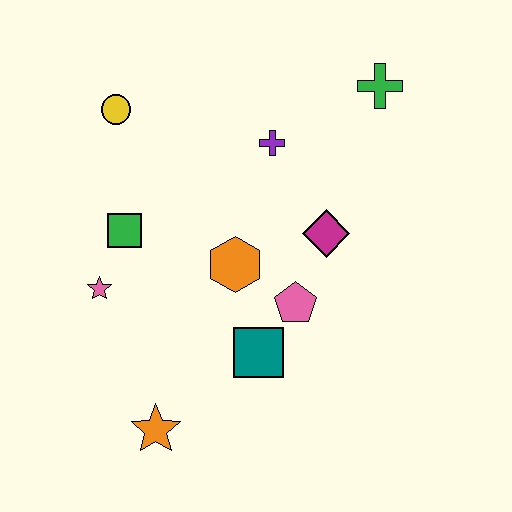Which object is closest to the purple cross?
The magenta diamond is closest to the purple cross.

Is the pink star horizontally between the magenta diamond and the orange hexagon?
No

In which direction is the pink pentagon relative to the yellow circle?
The pink pentagon is below the yellow circle.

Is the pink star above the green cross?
No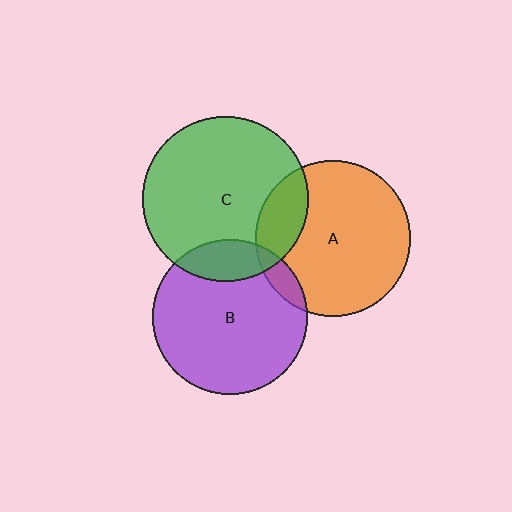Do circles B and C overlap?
Yes.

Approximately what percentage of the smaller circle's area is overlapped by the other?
Approximately 15%.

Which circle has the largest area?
Circle C (green).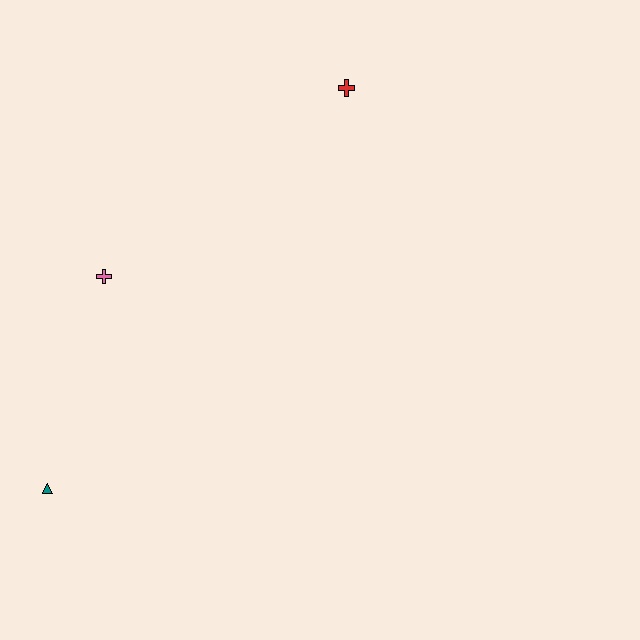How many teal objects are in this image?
There is 1 teal object.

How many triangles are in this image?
There is 1 triangle.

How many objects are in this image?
There are 3 objects.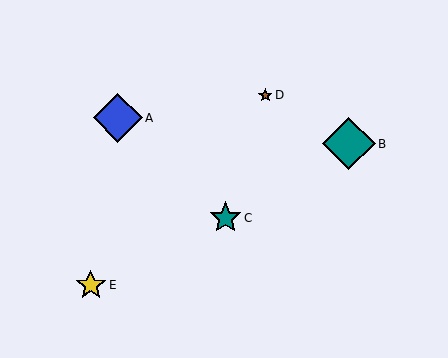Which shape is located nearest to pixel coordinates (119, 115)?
The blue diamond (labeled A) at (118, 118) is nearest to that location.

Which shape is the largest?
The teal diamond (labeled B) is the largest.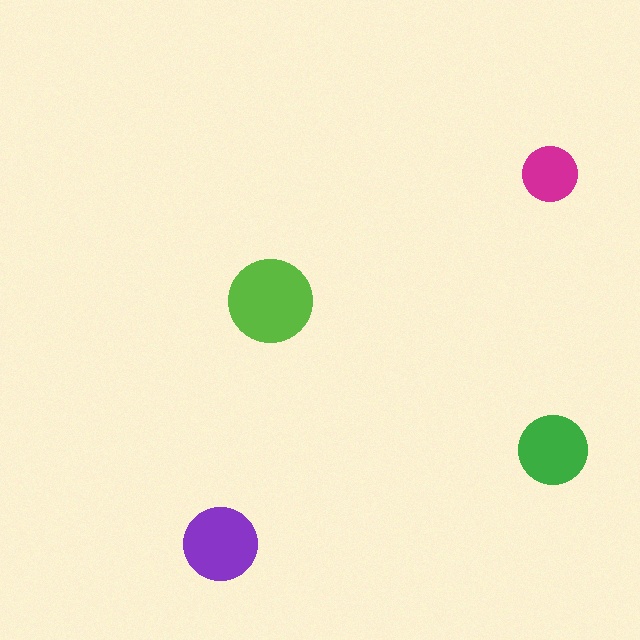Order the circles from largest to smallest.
the lime one, the purple one, the green one, the magenta one.